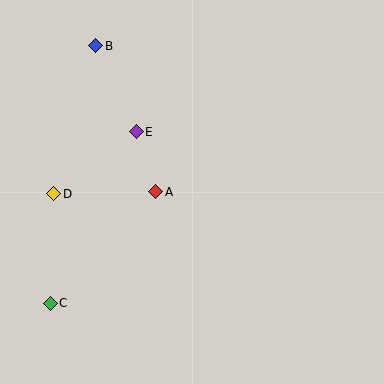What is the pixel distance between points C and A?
The distance between C and A is 153 pixels.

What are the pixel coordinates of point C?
Point C is at (50, 303).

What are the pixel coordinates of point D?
Point D is at (54, 194).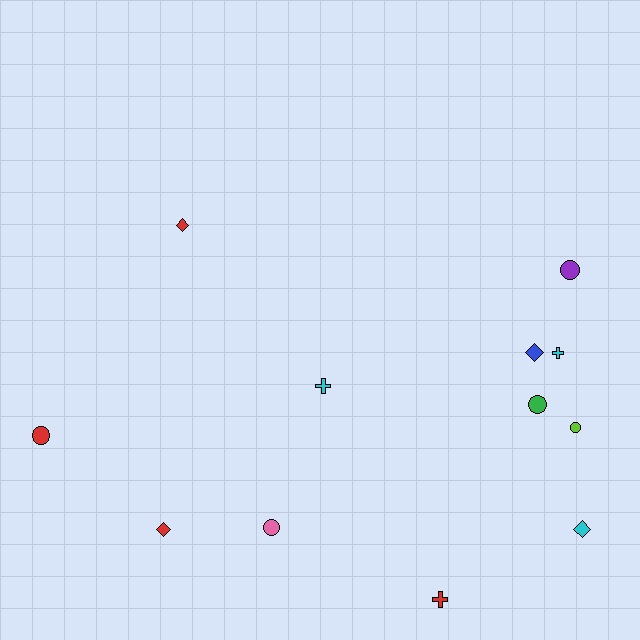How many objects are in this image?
There are 12 objects.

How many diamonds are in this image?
There are 4 diamonds.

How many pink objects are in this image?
There is 1 pink object.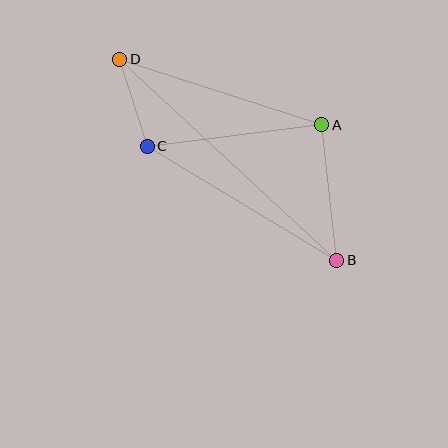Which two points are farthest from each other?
Points B and D are farthest from each other.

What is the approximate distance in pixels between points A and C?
The distance between A and C is approximately 175 pixels.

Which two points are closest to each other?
Points C and D are closest to each other.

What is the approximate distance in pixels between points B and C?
The distance between B and C is approximately 221 pixels.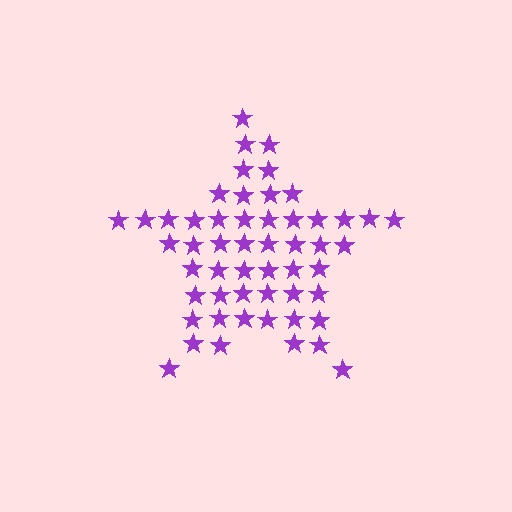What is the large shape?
The large shape is a star.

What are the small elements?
The small elements are stars.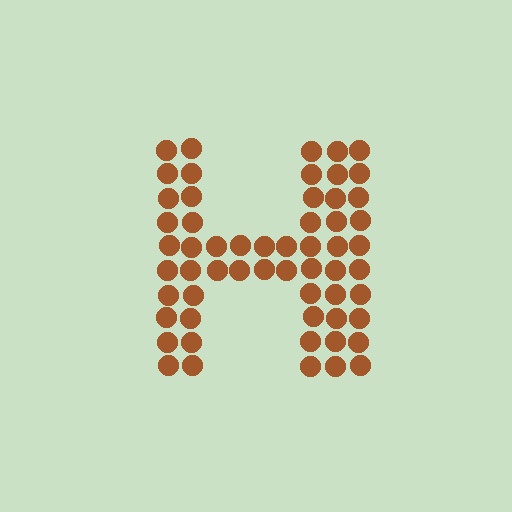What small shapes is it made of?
It is made of small circles.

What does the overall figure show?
The overall figure shows the letter H.